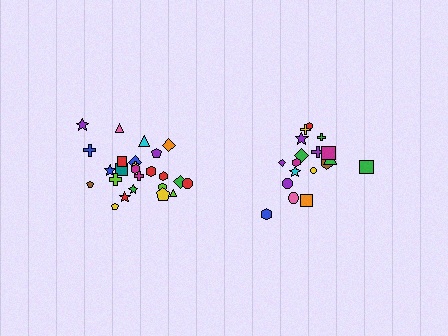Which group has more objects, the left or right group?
The left group.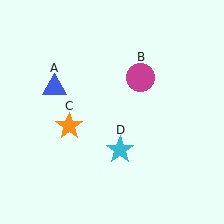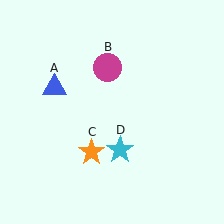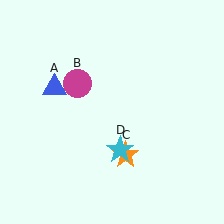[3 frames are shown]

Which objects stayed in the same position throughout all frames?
Blue triangle (object A) and cyan star (object D) remained stationary.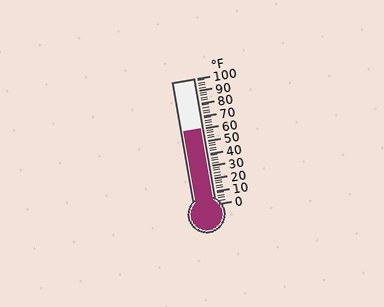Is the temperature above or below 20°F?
The temperature is above 20°F.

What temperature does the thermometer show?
The thermometer shows approximately 60°F.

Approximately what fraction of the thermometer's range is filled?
The thermometer is filled to approximately 60% of its range.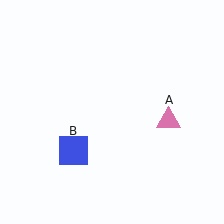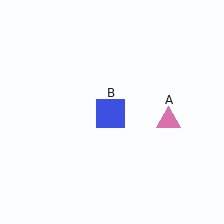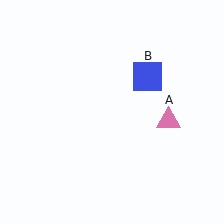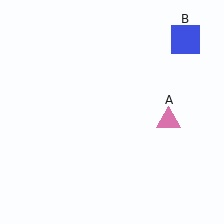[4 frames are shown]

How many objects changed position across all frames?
1 object changed position: blue square (object B).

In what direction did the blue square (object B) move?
The blue square (object B) moved up and to the right.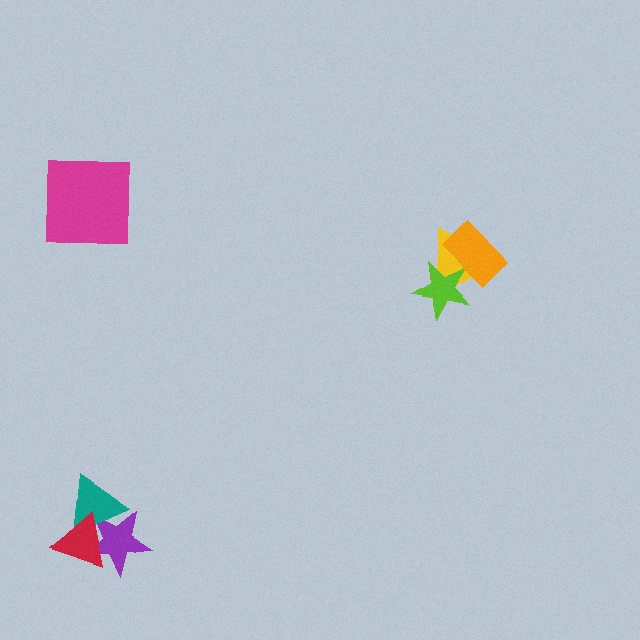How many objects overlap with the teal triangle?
2 objects overlap with the teal triangle.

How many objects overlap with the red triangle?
2 objects overlap with the red triangle.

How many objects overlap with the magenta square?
0 objects overlap with the magenta square.